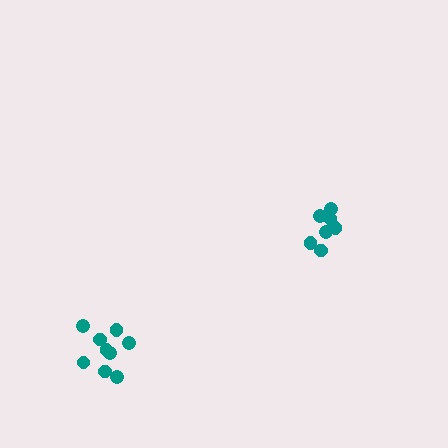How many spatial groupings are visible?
There are 2 spatial groupings.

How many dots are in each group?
Group 1: 7 dots, Group 2: 9 dots (16 total).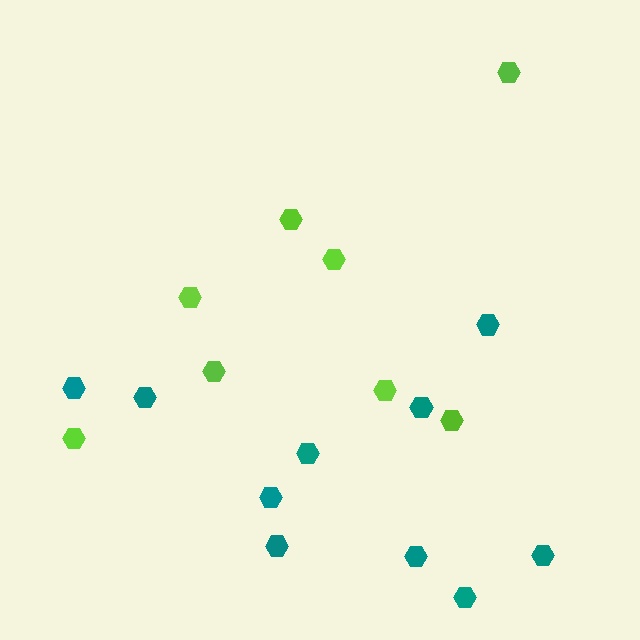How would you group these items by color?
There are 2 groups: one group of teal hexagons (10) and one group of lime hexagons (8).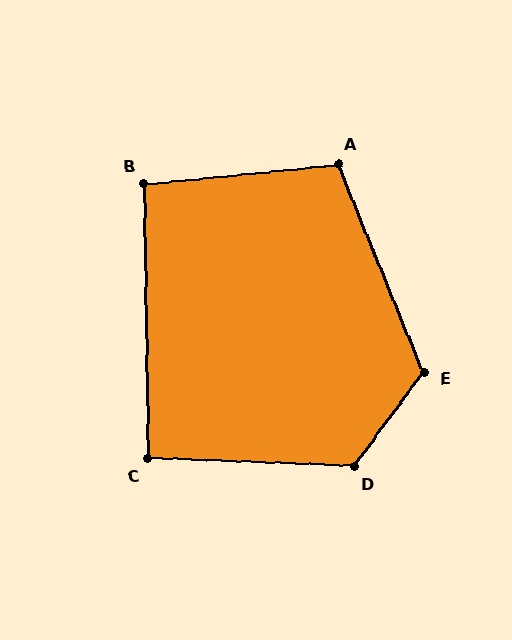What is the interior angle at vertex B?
Approximately 95 degrees (approximately right).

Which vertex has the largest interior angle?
D, at approximately 125 degrees.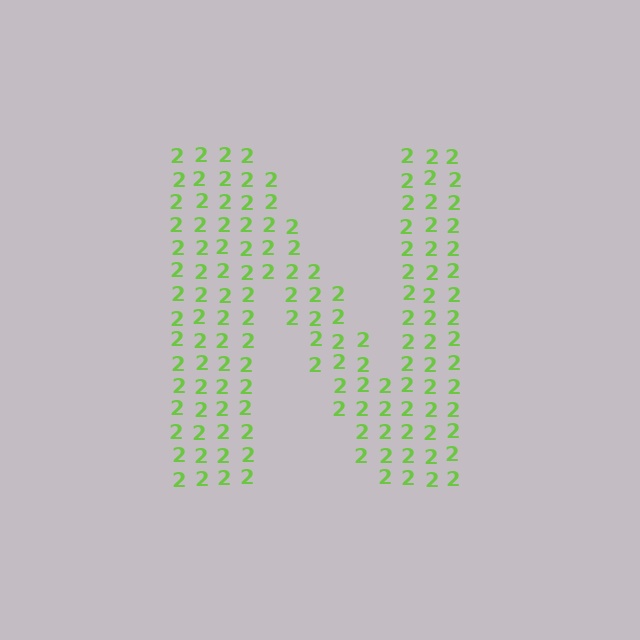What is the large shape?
The large shape is the letter N.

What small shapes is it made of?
It is made of small digit 2's.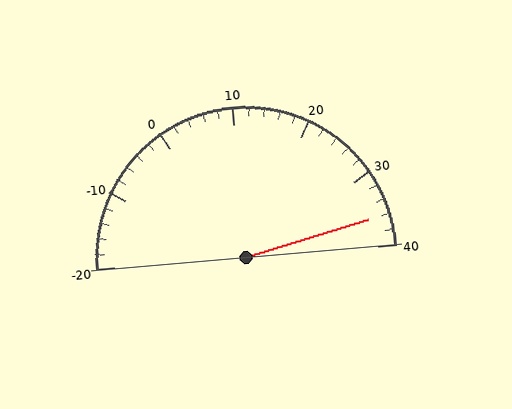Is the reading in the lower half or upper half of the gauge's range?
The reading is in the upper half of the range (-20 to 40).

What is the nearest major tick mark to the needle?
The nearest major tick mark is 40.